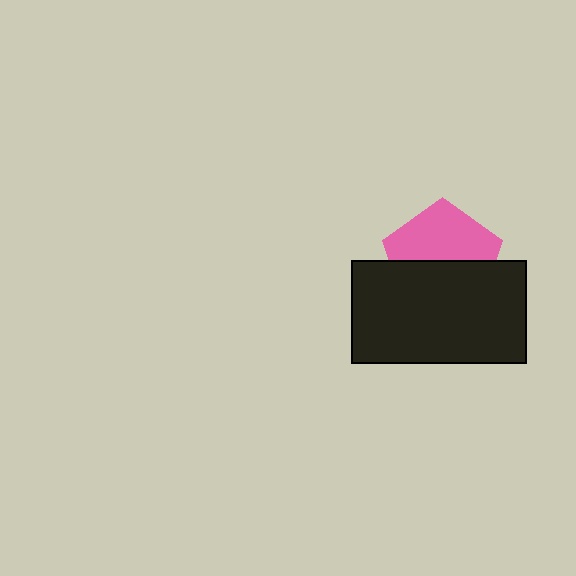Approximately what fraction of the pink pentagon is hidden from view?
Roughly 50% of the pink pentagon is hidden behind the black rectangle.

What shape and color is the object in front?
The object in front is a black rectangle.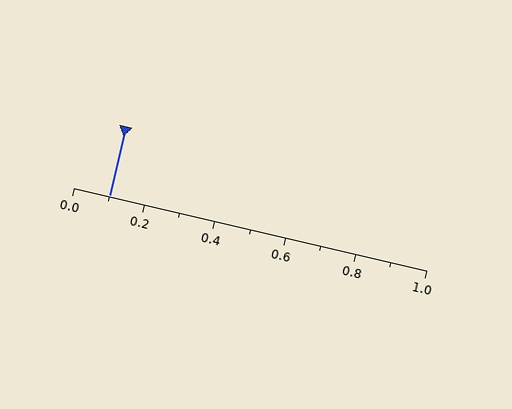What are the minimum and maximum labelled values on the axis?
The axis runs from 0.0 to 1.0.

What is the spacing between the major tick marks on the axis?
The major ticks are spaced 0.2 apart.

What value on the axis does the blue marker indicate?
The marker indicates approximately 0.1.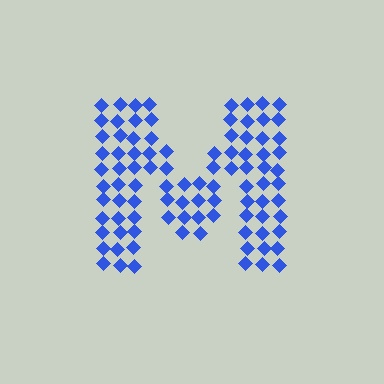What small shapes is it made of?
It is made of small diamonds.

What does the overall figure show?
The overall figure shows the letter M.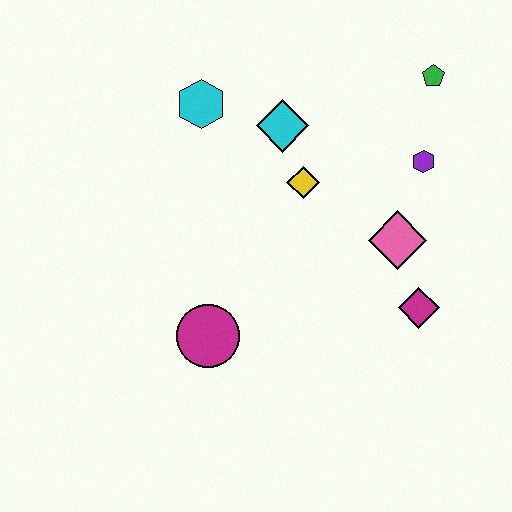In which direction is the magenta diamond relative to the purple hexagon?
The magenta diamond is below the purple hexagon.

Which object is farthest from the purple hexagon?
The magenta circle is farthest from the purple hexagon.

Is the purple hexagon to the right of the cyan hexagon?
Yes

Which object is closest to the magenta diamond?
The pink diamond is closest to the magenta diamond.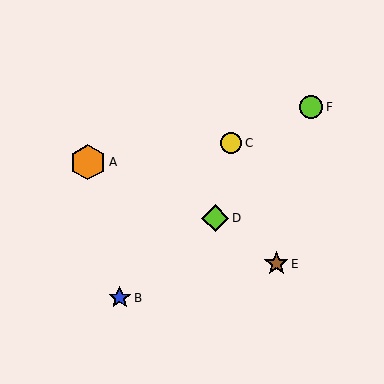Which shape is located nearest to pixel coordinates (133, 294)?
The blue star (labeled B) at (120, 298) is nearest to that location.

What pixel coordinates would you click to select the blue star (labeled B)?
Click at (120, 298) to select the blue star B.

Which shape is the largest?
The orange hexagon (labeled A) is the largest.